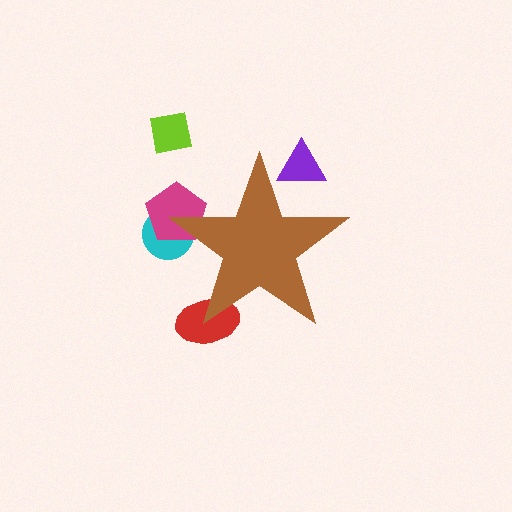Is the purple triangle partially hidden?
Yes, the purple triangle is partially hidden behind the brown star.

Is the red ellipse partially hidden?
Yes, the red ellipse is partially hidden behind the brown star.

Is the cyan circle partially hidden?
Yes, the cyan circle is partially hidden behind the brown star.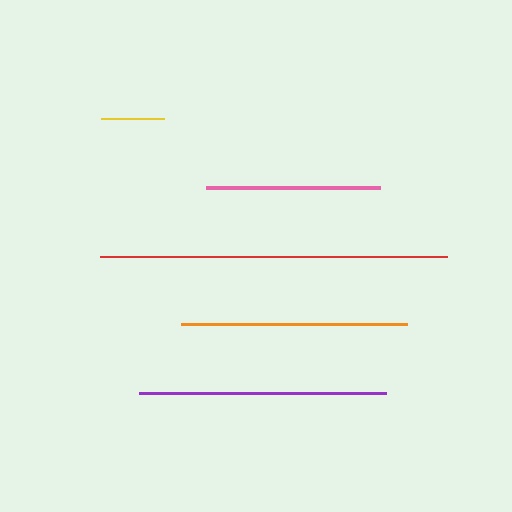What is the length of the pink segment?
The pink segment is approximately 174 pixels long.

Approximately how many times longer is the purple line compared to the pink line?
The purple line is approximately 1.4 times the length of the pink line.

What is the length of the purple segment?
The purple segment is approximately 247 pixels long.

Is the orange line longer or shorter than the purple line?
The purple line is longer than the orange line.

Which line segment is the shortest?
The yellow line is the shortest at approximately 63 pixels.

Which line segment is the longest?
The red line is the longest at approximately 347 pixels.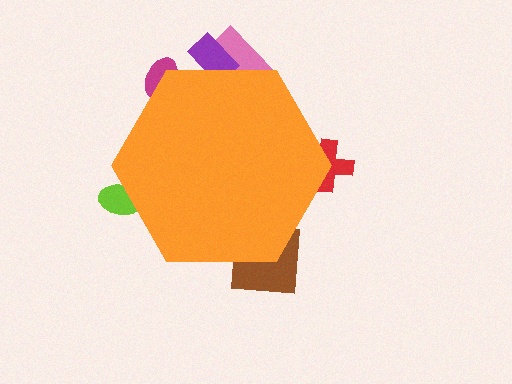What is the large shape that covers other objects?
An orange hexagon.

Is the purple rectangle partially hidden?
Yes, the purple rectangle is partially hidden behind the orange hexagon.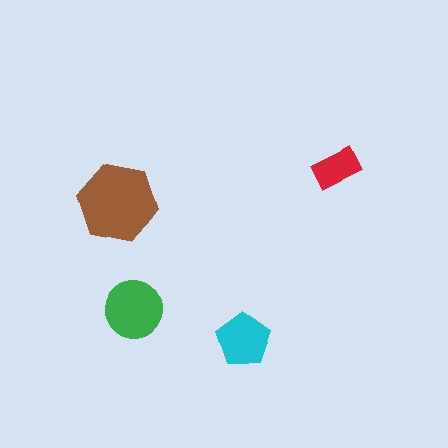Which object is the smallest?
The red rectangle.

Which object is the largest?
The brown hexagon.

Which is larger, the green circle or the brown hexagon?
The brown hexagon.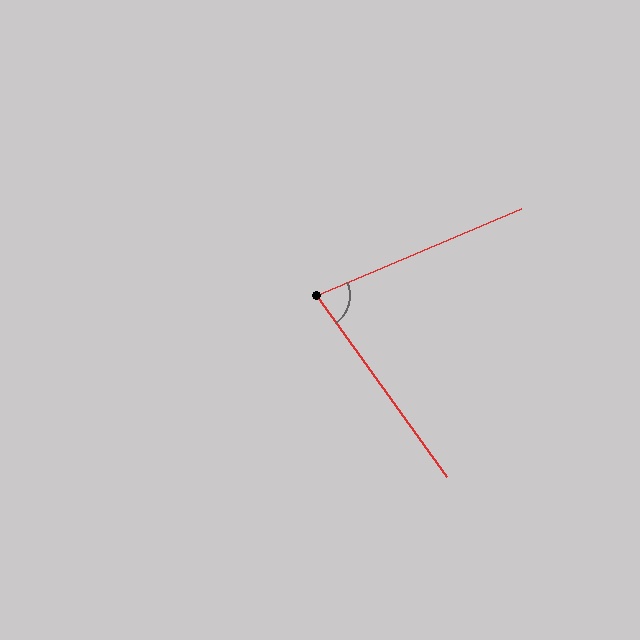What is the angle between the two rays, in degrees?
Approximately 77 degrees.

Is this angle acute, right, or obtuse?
It is acute.